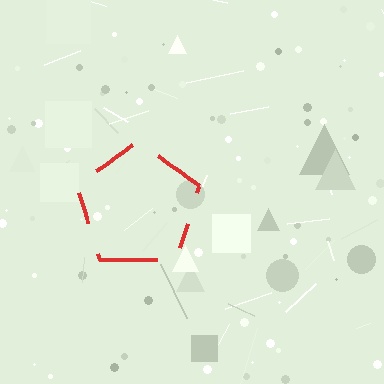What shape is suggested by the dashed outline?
The dashed outline suggests a pentagon.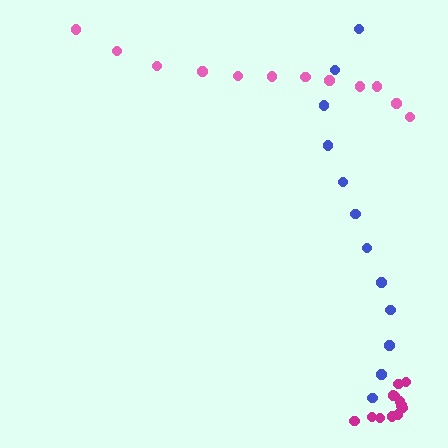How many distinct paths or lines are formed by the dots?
There are 3 distinct paths.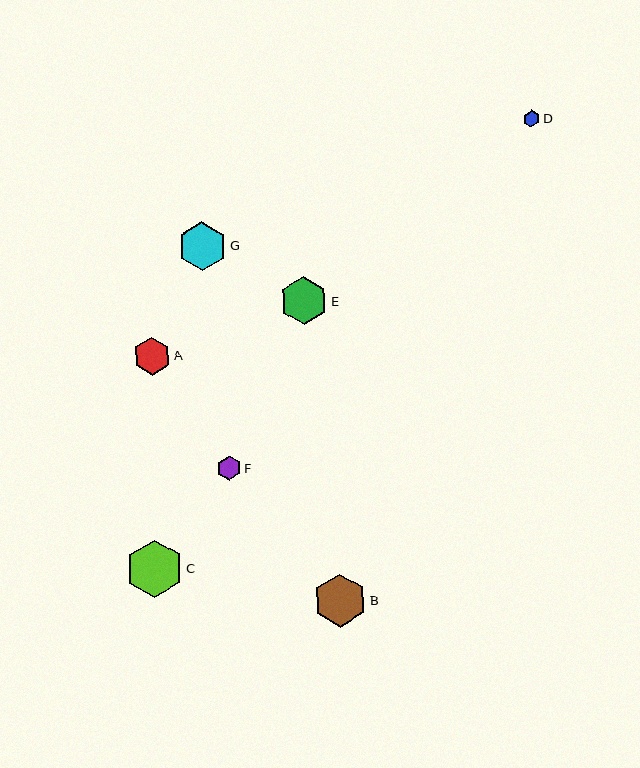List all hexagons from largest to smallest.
From largest to smallest: C, B, G, E, A, F, D.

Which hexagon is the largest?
Hexagon C is the largest with a size of approximately 57 pixels.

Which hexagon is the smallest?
Hexagon D is the smallest with a size of approximately 17 pixels.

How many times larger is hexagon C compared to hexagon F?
Hexagon C is approximately 2.4 times the size of hexagon F.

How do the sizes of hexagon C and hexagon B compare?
Hexagon C and hexagon B are approximately the same size.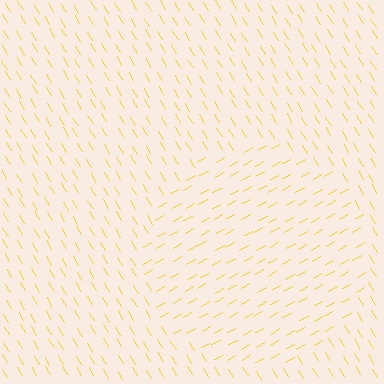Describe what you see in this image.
The image is filled with small yellow line segments. A circle region in the image has lines oriented differently from the surrounding lines, creating a visible texture boundary.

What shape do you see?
I see a circle.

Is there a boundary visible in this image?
Yes, there is a texture boundary formed by a change in line orientation.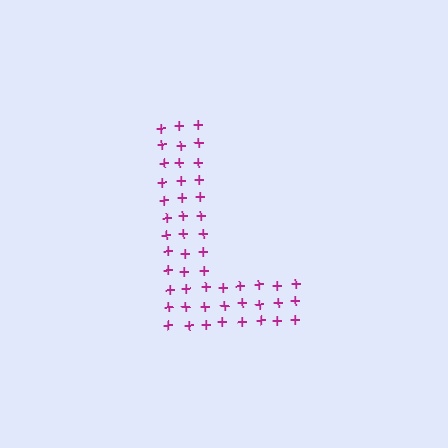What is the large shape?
The large shape is the letter L.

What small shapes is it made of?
It is made of small plus signs.